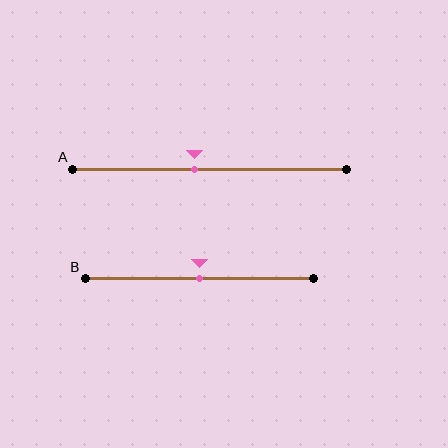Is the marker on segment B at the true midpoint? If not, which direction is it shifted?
Yes, the marker on segment B is at the true midpoint.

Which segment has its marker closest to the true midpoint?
Segment B has its marker closest to the true midpoint.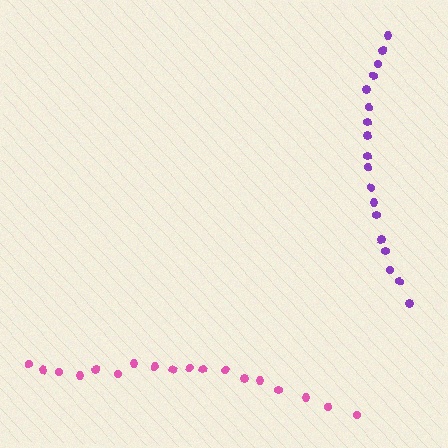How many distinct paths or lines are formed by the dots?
There are 2 distinct paths.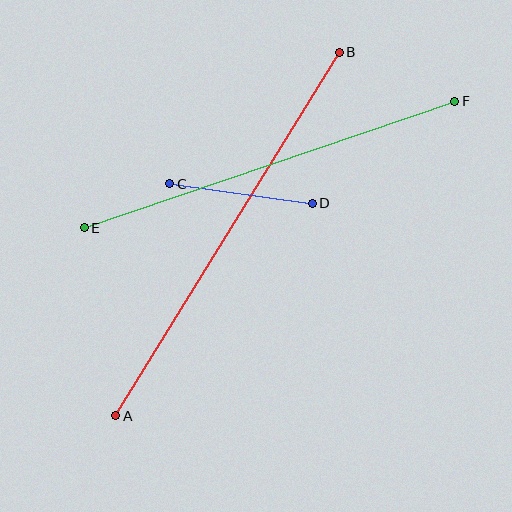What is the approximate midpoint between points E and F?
The midpoint is at approximately (269, 164) pixels.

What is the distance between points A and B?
The distance is approximately 427 pixels.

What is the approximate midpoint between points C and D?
The midpoint is at approximately (241, 194) pixels.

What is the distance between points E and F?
The distance is approximately 391 pixels.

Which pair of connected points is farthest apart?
Points A and B are farthest apart.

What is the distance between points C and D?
The distance is approximately 144 pixels.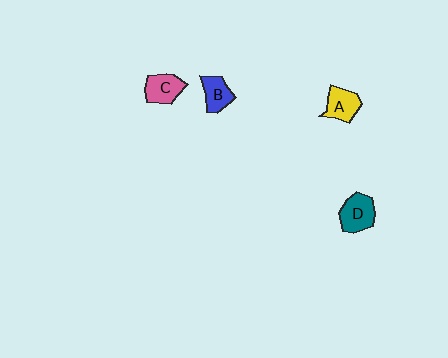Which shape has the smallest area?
Shape B (blue).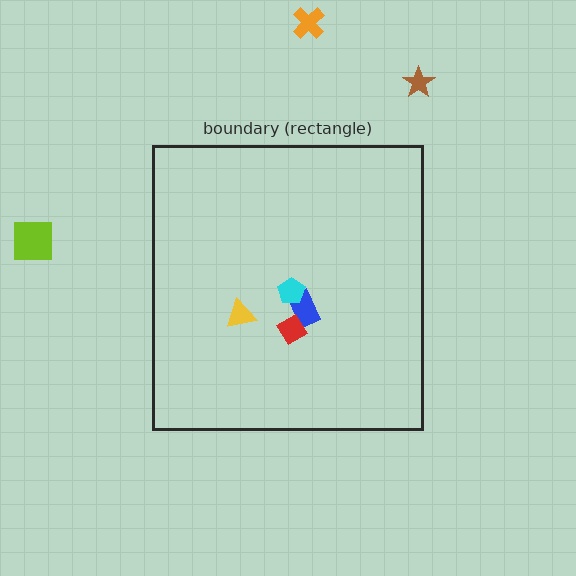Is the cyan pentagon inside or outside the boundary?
Inside.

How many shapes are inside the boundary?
4 inside, 3 outside.